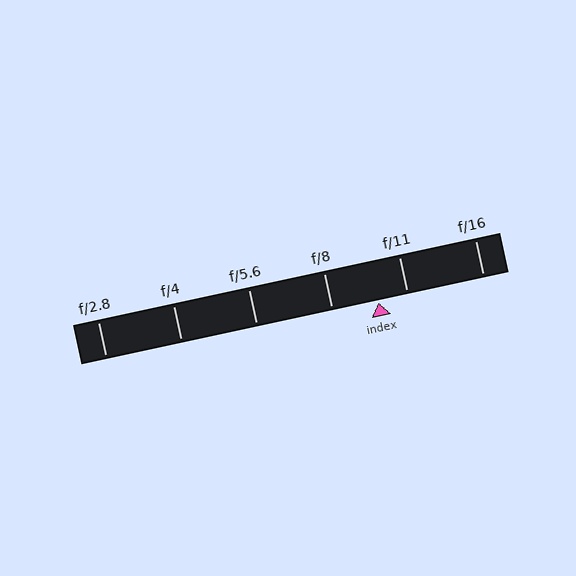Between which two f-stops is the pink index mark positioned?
The index mark is between f/8 and f/11.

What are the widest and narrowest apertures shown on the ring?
The widest aperture shown is f/2.8 and the narrowest is f/16.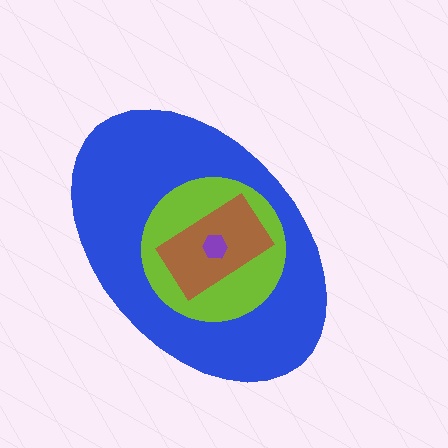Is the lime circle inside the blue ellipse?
Yes.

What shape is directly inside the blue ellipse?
The lime circle.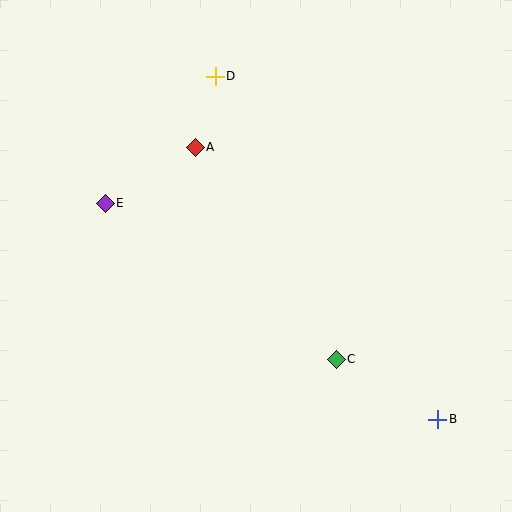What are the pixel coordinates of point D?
Point D is at (215, 76).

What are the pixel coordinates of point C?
Point C is at (336, 359).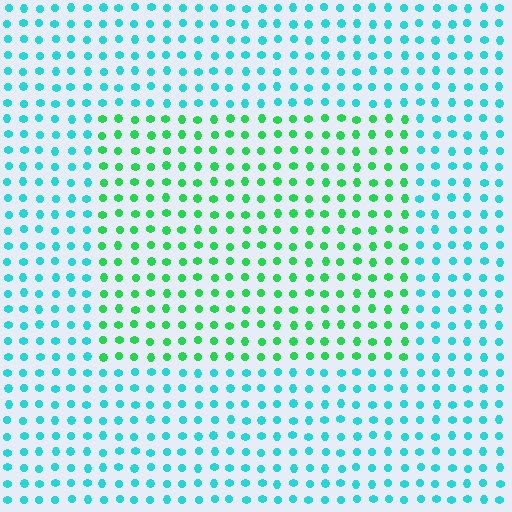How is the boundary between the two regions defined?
The boundary is defined purely by a slight shift in hue (about 46 degrees). Spacing, size, and orientation are identical on both sides.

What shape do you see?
I see a rectangle.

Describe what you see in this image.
The image is filled with small cyan elements in a uniform arrangement. A rectangle-shaped region is visible where the elements are tinted to a slightly different hue, forming a subtle color boundary.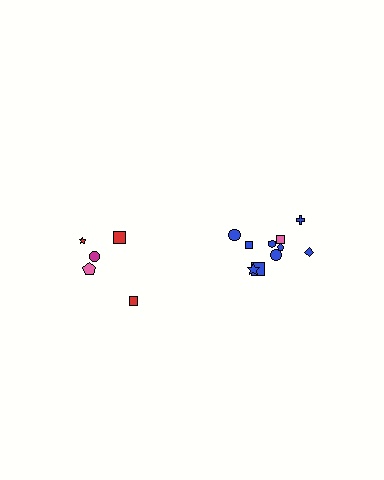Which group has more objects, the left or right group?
The right group.